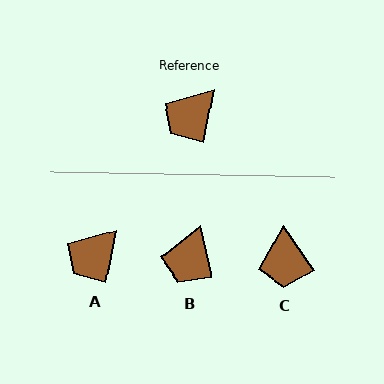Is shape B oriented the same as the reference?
No, it is off by about 24 degrees.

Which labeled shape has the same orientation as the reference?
A.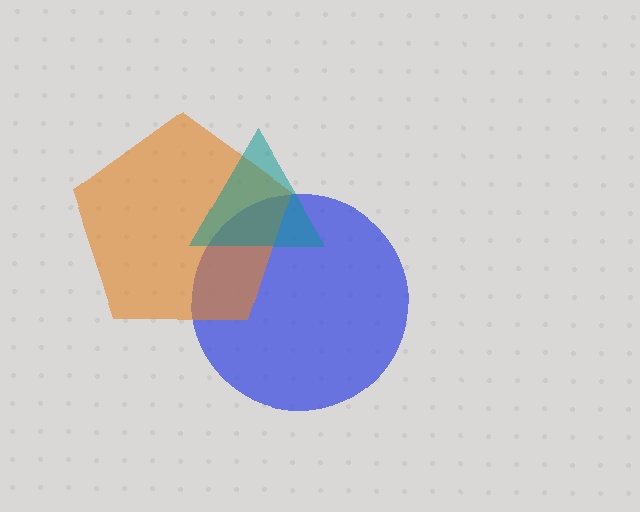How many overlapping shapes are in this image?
There are 3 overlapping shapes in the image.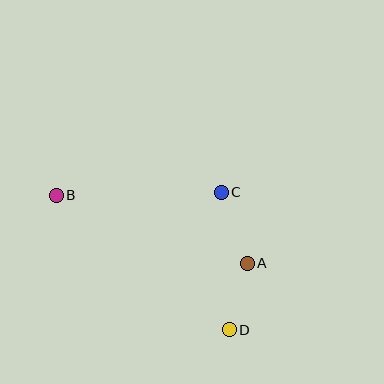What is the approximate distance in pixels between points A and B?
The distance between A and B is approximately 203 pixels.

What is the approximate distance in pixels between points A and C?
The distance between A and C is approximately 76 pixels.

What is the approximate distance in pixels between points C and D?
The distance between C and D is approximately 138 pixels.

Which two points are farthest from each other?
Points B and D are farthest from each other.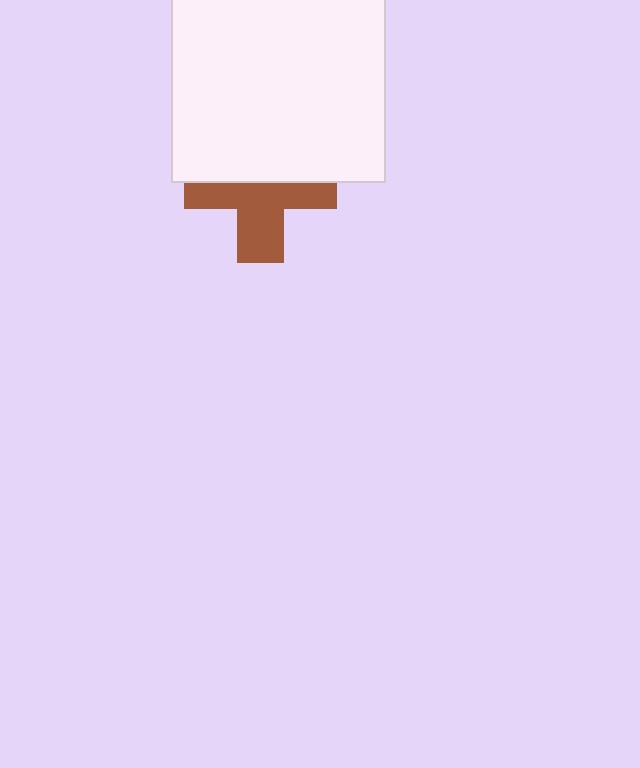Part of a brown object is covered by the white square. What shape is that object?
It is a cross.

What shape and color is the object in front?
The object in front is a white square.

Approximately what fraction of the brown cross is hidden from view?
Roughly 46% of the brown cross is hidden behind the white square.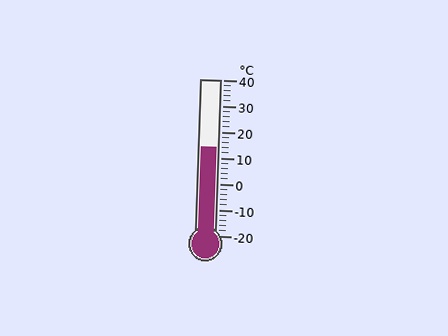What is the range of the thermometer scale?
The thermometer scale ranges from -20°C to 40°C.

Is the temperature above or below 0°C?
The temperature is above 0°C.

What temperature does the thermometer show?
The thermometer shows approximately 14°C.